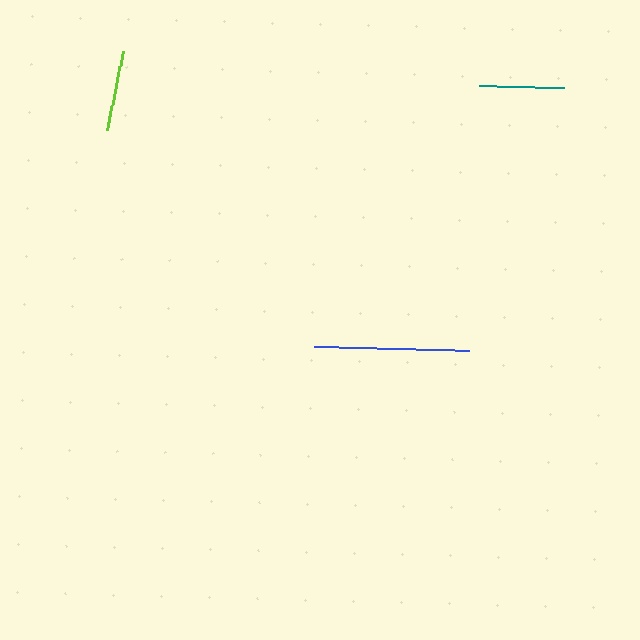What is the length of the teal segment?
The teal segment is approximately 86 pixels long.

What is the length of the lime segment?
The lime segment is approximately 81 pixels long.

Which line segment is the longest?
The blue line is the longest at approximately 155 pixels.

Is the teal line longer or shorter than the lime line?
The teal line is longer than the lime line.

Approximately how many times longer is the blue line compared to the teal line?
The blue line is approximately 1.8 times the length of the teal line.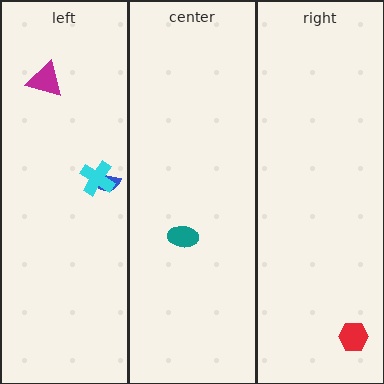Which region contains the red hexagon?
The right region.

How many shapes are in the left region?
3.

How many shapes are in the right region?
1.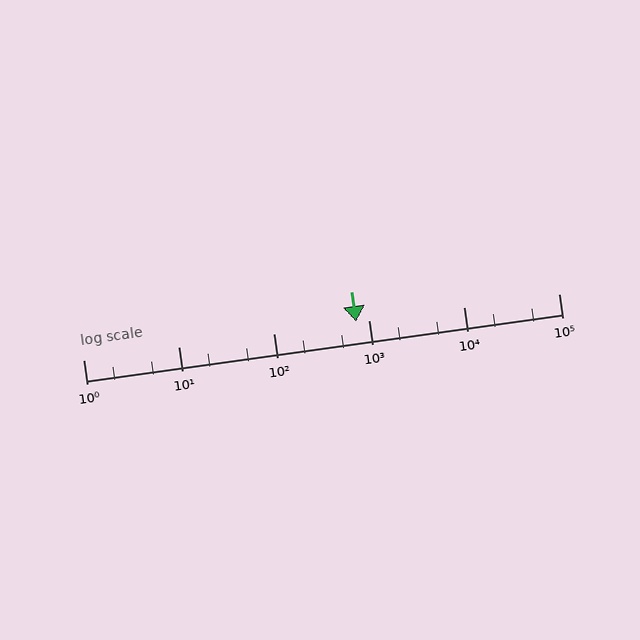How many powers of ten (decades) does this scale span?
The scale spans 5 decades, from 1 to 100000.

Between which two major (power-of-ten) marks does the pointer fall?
The pointer is between 100 and 1000.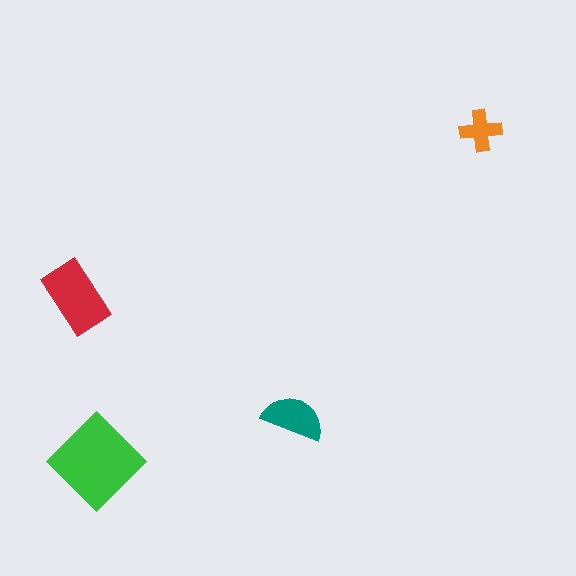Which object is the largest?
The green diamond.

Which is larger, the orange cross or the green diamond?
The green diamond.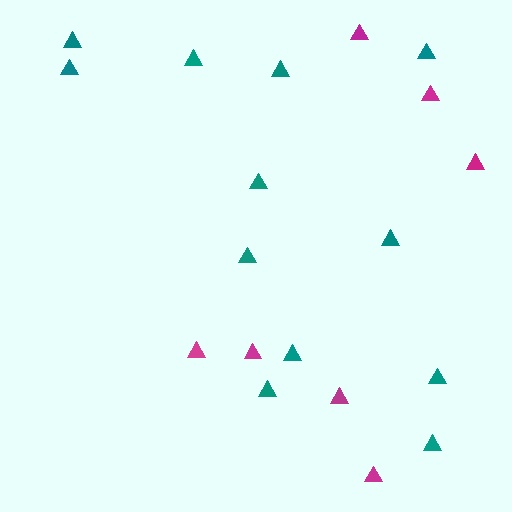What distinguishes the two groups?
There are 2 groups: one group of magenta triangles (7) and one group of teal triangles (12).